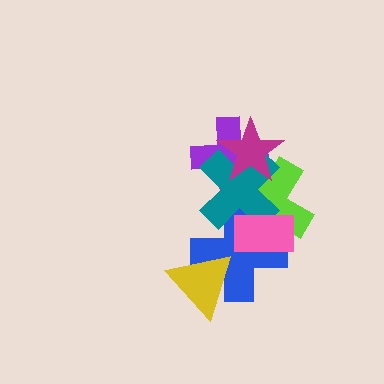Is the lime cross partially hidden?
Yes, it is partially covered by another shape.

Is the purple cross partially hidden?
Yes, it is partially covered by another shape.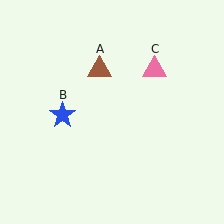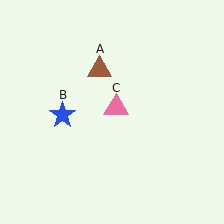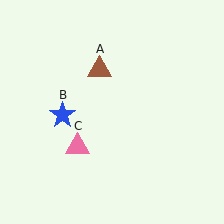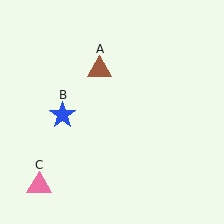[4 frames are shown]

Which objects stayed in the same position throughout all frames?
Brown triangle (object A) and blue star (object B) remained stationary.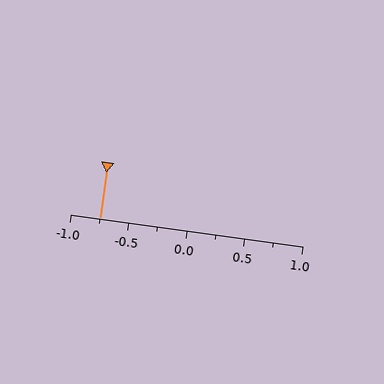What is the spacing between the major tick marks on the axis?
The major ticks are spaced 0.5 apart.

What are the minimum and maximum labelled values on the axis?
The axis runs from -1.0 to 1.0.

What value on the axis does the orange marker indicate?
The marker indicates approximately -0.75.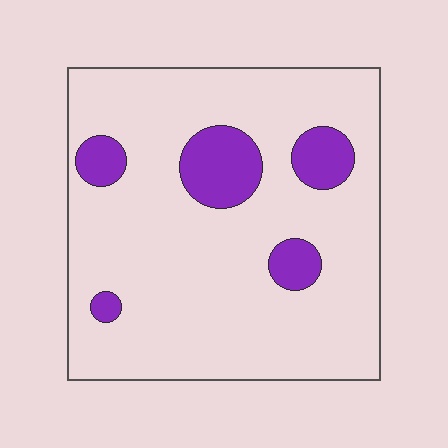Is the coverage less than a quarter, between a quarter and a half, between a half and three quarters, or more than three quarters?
Less than a quarter.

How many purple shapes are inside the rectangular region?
5.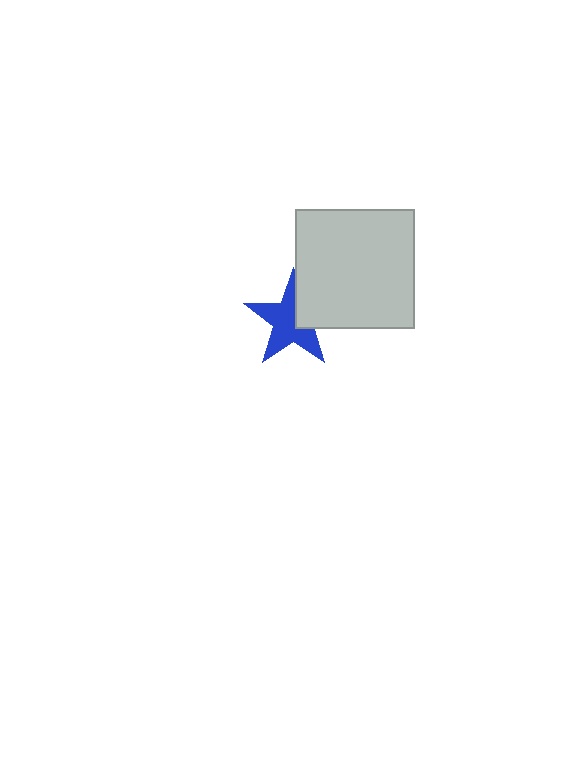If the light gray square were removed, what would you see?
You would see the complete blue star.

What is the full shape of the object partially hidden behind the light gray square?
The partially hidden object is a blue star.